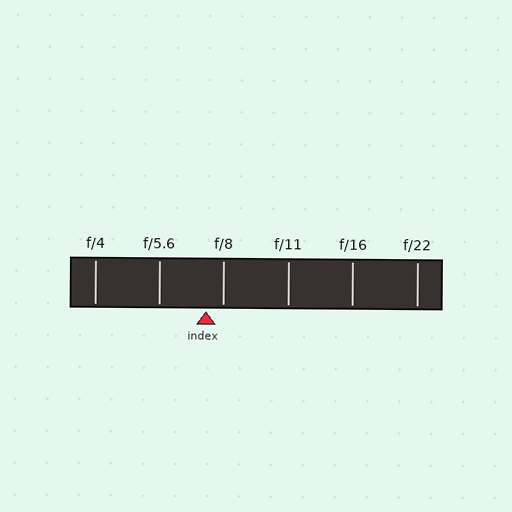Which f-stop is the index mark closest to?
The index mark is closest to f/8.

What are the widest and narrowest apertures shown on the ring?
The widest aperture shown is f/4 and the narrowest is f/22.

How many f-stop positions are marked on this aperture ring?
There are 6 f-stop positions marked.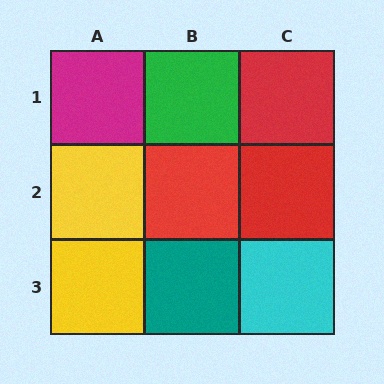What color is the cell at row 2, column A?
Yellow.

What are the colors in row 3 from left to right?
Yellow, teal, cyan.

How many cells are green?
1 cell is green.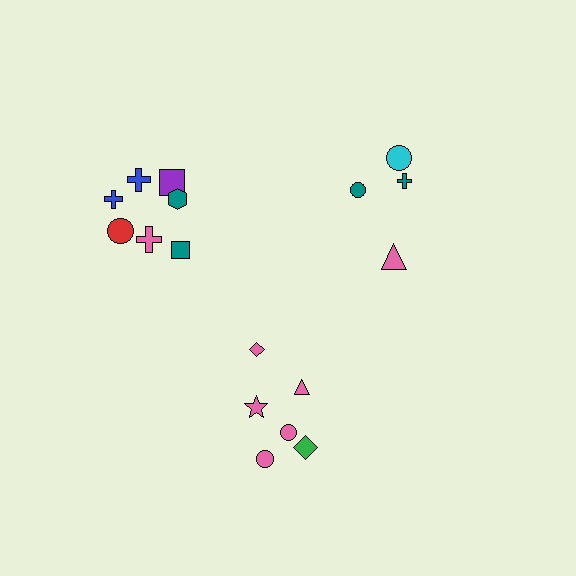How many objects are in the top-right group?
There are 4 objects.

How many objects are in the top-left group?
There are 7 objects.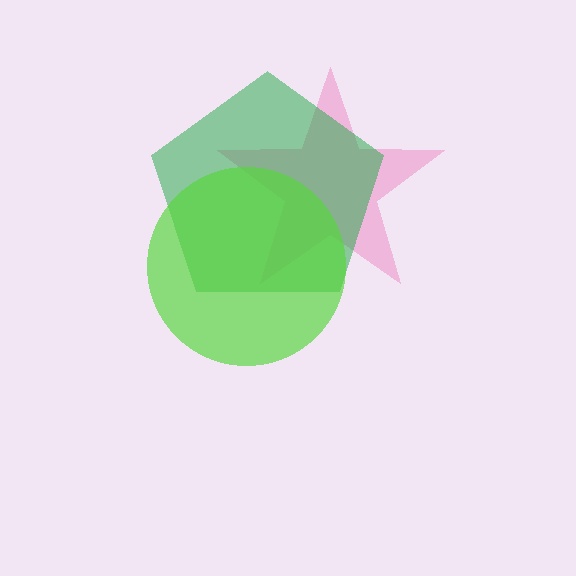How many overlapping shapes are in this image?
There are 3 overlapping shapes in the image.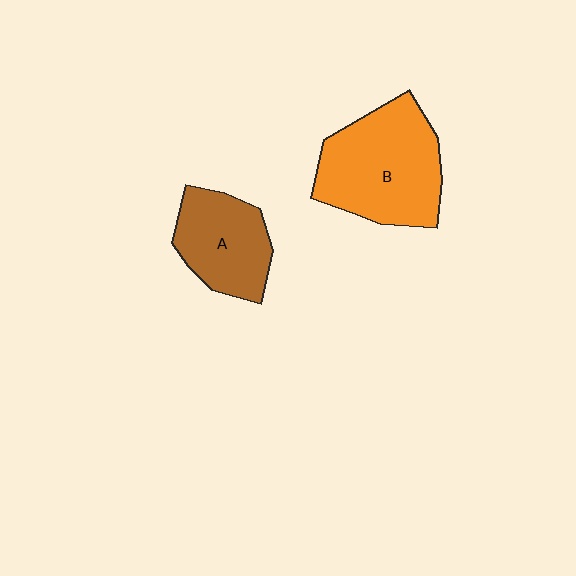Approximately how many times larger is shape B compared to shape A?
Approximately 1.5 times.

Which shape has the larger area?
Shape B (orange).